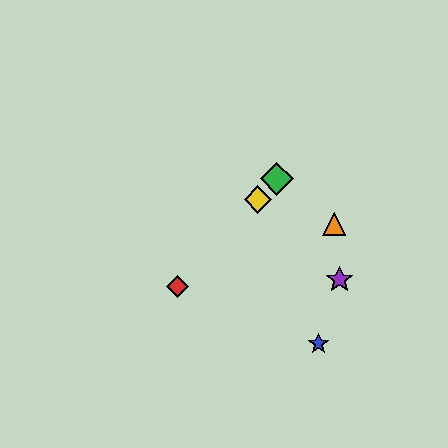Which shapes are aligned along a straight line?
The red diamond, the green diamond, the yellow diamond are aligned along a straight line.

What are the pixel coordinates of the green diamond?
The green diamond is at (277, 179).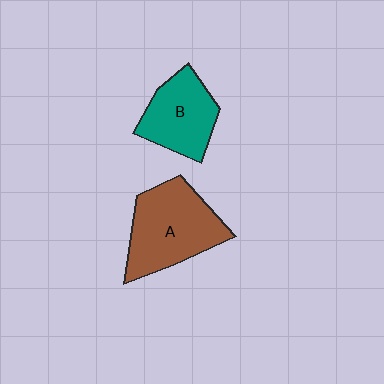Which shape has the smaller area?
Shape B (teal).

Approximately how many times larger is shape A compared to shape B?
Approximately 1.4 times.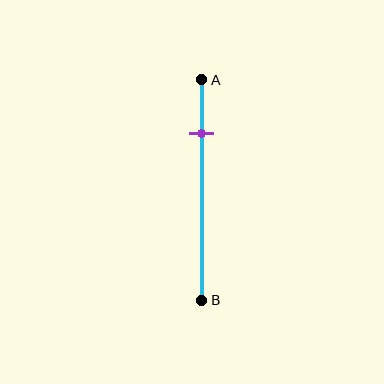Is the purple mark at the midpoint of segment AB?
No, the mark is at about 25% from A, not at the 50% midpoint.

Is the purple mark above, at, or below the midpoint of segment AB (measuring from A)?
The purple mark is above the midpoint of segment AB.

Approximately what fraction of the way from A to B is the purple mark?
The purple mark is approximately 25% of the way from A to B.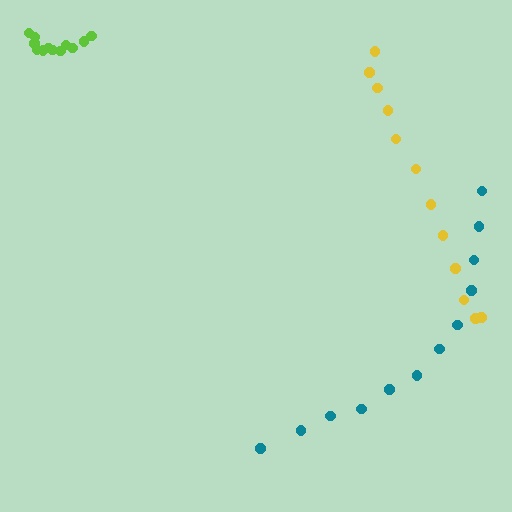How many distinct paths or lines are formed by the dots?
There are 3 distinct paths.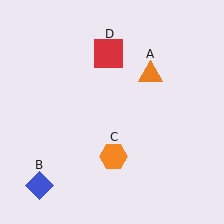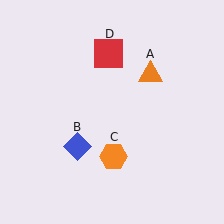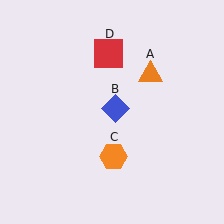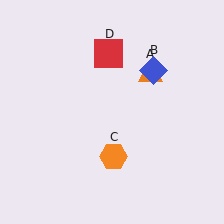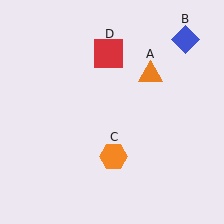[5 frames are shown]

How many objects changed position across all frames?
1 object changed position: blue diamond (object B).